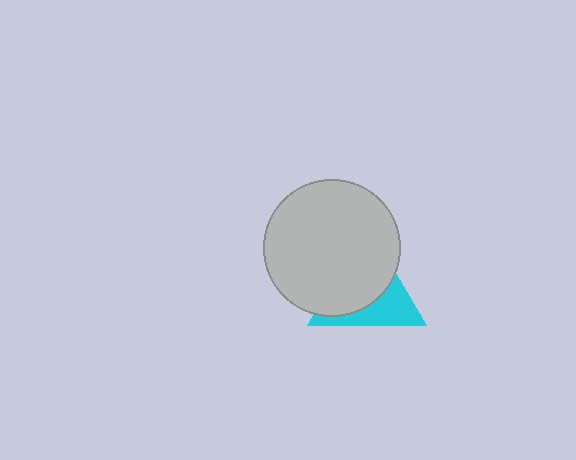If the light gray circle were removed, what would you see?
You would see the complete cyan triangle.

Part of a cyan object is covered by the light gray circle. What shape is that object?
It is a triangle.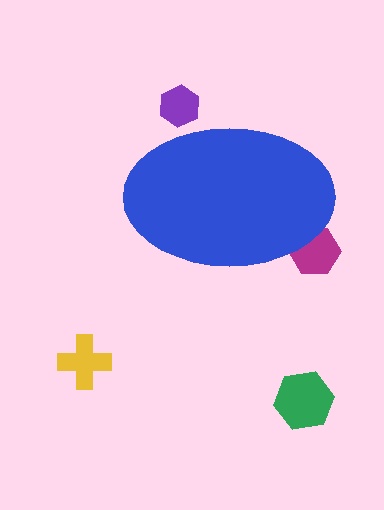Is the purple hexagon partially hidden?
Yes, the purple hexagon is partially hidden behind the blue ellipse.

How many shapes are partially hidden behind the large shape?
2 shapes are partially hidden.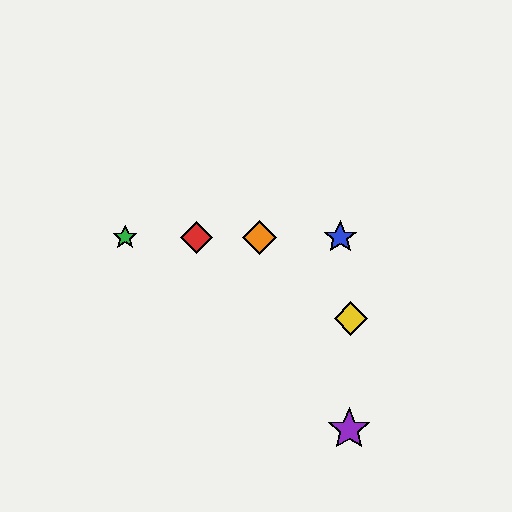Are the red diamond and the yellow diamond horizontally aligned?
No, the red diamond is at y≈237 and the yellow diamond is at y≈319.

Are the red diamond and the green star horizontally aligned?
Yes, both are at y≈237.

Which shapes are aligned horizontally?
The red diamond, the blue star, the green star, the orange diamond are aligned horizontally.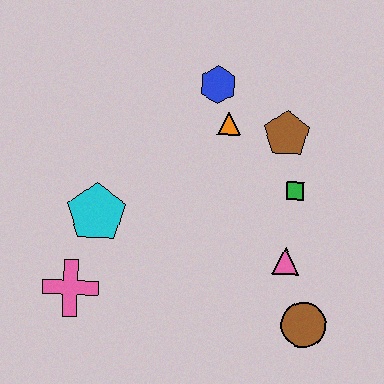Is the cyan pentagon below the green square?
Yes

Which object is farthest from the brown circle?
The blue hexagon is farthest from the brown circle.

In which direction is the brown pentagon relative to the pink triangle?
The brown pentagon is above the pink triangle.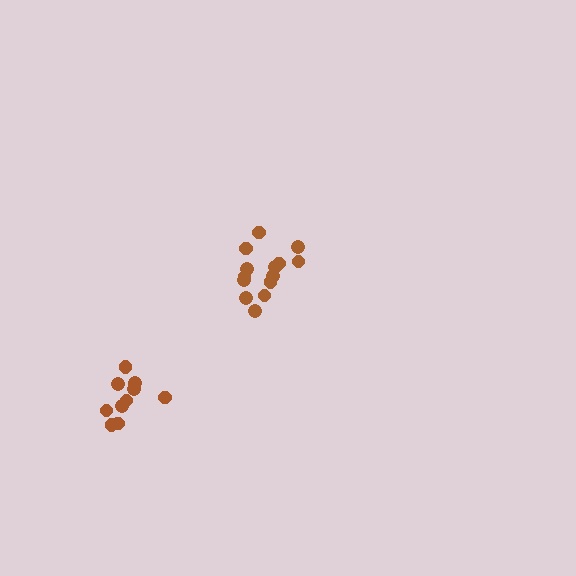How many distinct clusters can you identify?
There are 2 distinct clusters.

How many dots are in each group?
Group 1: 14 dots, Group 2: 10 dots (24 total).